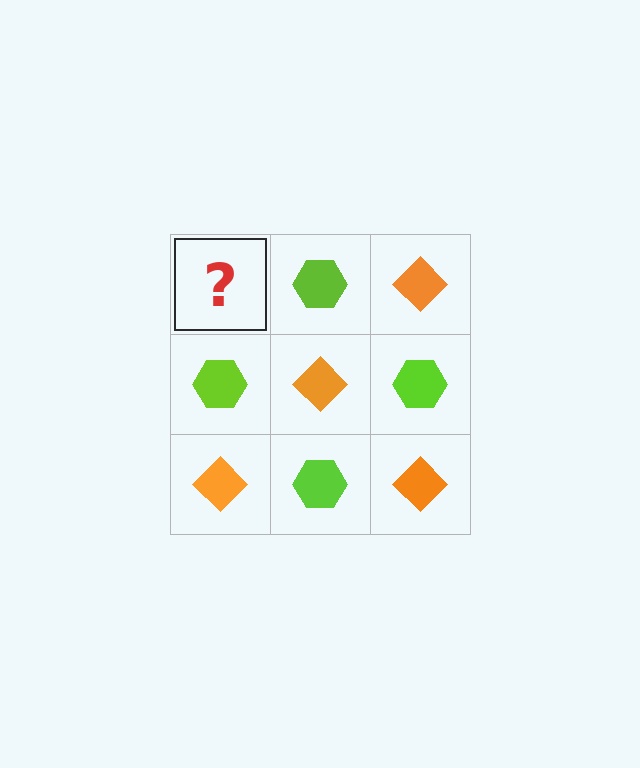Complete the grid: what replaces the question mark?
The question mark should be replaced with an orange diamond.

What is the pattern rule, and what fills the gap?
The rule is that it alternates orange diamond and lime hexagon in a checkerboard pattern. The gap should be filled with an orange diamond.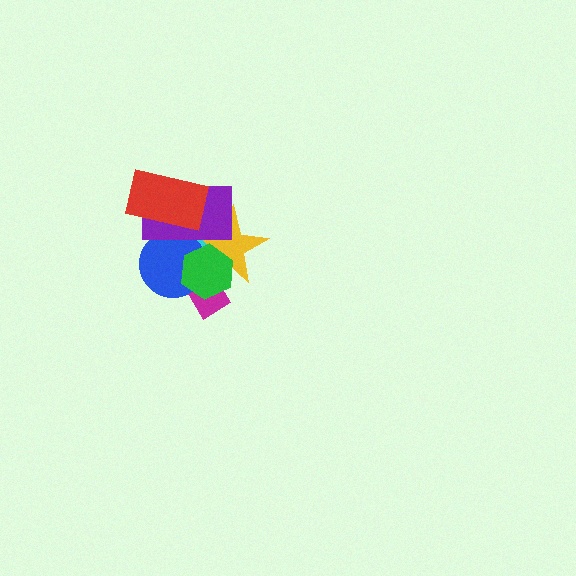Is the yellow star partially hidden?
Yes, it is partially covered by another shape.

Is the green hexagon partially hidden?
Yes, it is partially covered by another shape.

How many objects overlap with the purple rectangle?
5 objects overlap with the purple rectangle.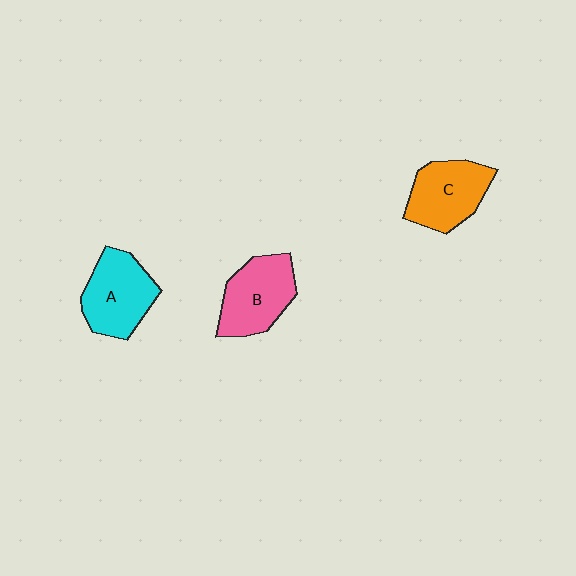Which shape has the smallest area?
Shape C (orange).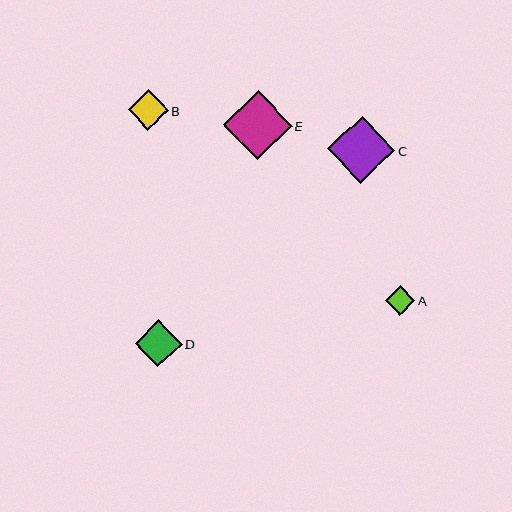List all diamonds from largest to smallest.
From largest to smallest: E, C, D, B, A.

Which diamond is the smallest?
Diamond A is the smallest with a size of approximately 29 pixels.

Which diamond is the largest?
Diamond E is the largest with a size of approximately 69 pixels.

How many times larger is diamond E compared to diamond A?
Diamond E is approximately 2.4 times the size of diamond A.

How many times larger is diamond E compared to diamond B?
Diamond E is approximately 1.7 times the size of diamond B.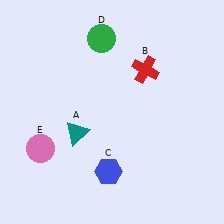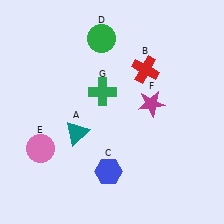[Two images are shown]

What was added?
A magenta star (F), a green cross (G) were added in Image 2.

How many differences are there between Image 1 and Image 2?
There are 2 differences between the two images.